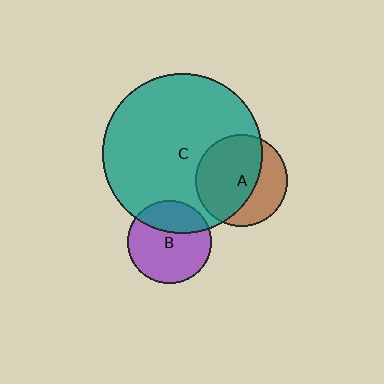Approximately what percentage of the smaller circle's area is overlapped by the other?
Approximately 65%.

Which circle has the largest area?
Circle C (teal).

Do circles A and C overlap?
Yes.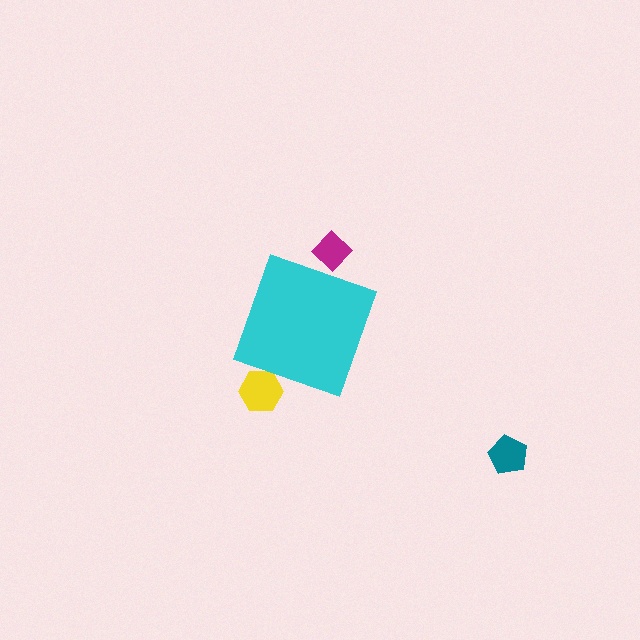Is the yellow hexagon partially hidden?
Yes, the yellow hexagon is partially hidden behind the cyan diamond.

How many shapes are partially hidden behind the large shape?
2 shapes are partially hidden.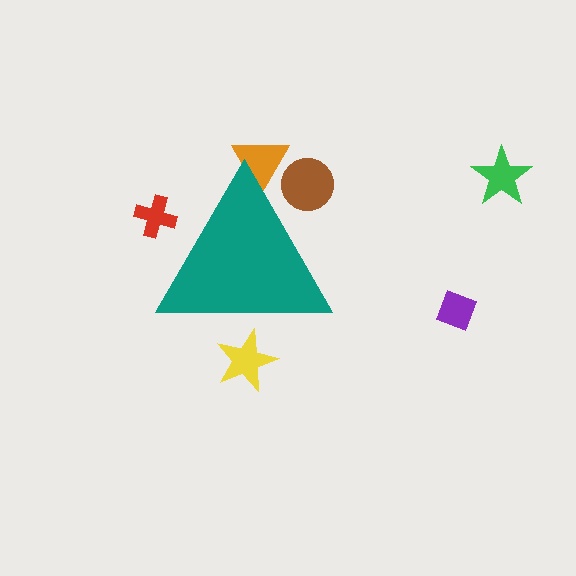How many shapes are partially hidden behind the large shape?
4 shapes are partially hidden.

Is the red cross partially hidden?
Yes, the red cross is partially hidden behind the teal triangle.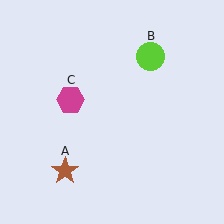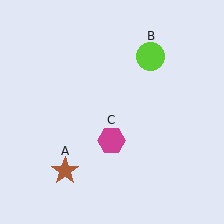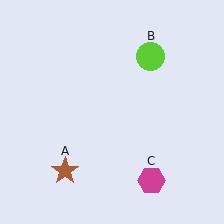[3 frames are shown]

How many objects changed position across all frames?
1 object changed position: magenta hexagon (object C).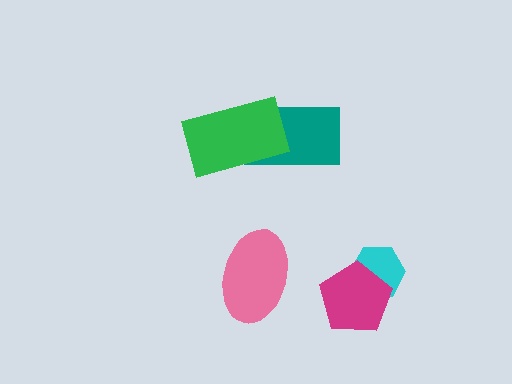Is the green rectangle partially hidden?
No, no other shape covers it.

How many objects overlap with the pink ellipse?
0 objects overlap with the pink ellipse.